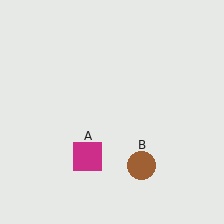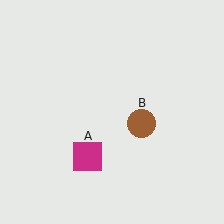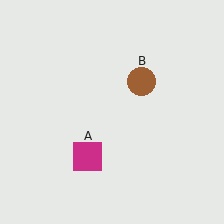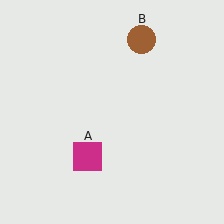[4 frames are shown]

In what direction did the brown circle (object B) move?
The brown circle (object B) moved up.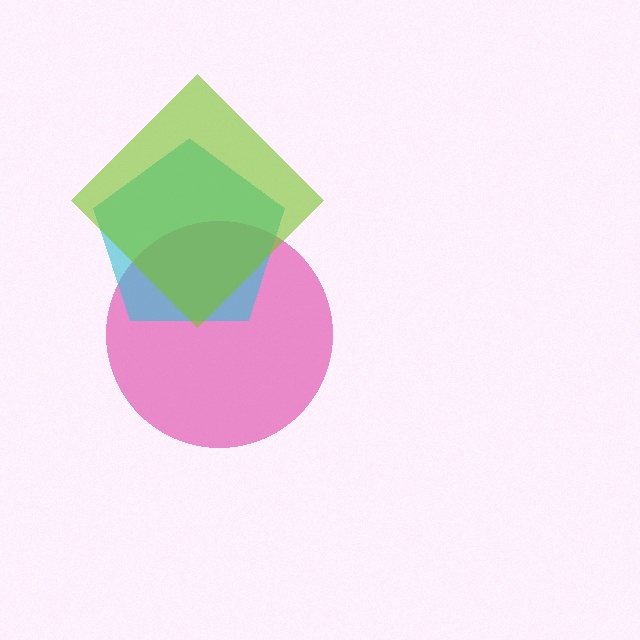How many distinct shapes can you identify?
There are 3 distinct shapes: a magenta circle, a cyan pentagon, a lime diamond.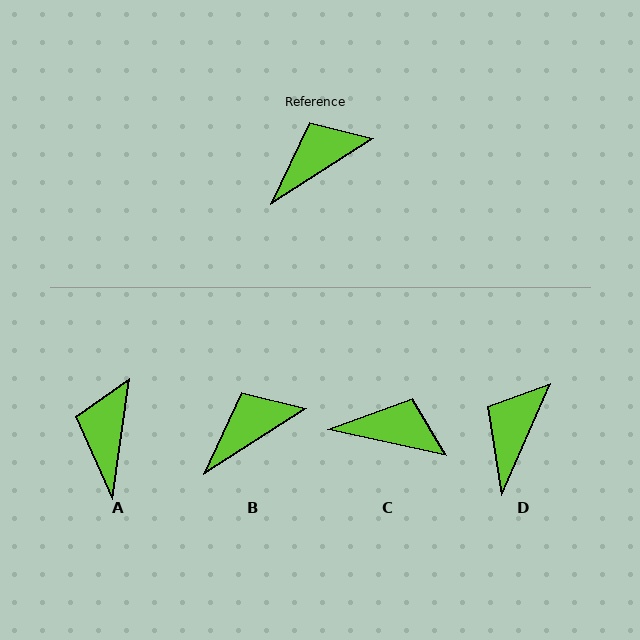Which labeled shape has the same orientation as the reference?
B.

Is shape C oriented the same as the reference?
No, it is off by about 45 degrees.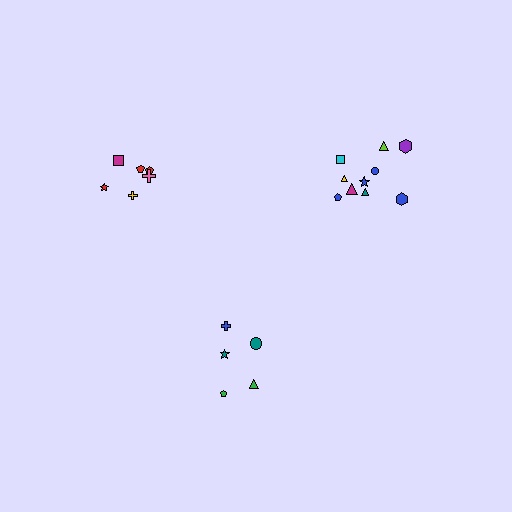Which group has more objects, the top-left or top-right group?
The top-right group.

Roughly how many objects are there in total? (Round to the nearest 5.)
Roughly 20 objects in total.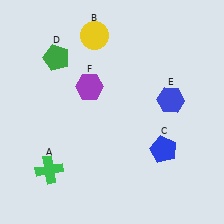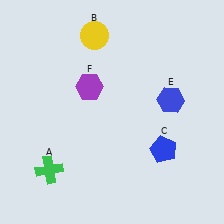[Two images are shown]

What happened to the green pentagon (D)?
The green pentagon (D) was removed in Image 2. It was in the top-left area of Image 1.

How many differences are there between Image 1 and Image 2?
There is 1 difference between the two images.